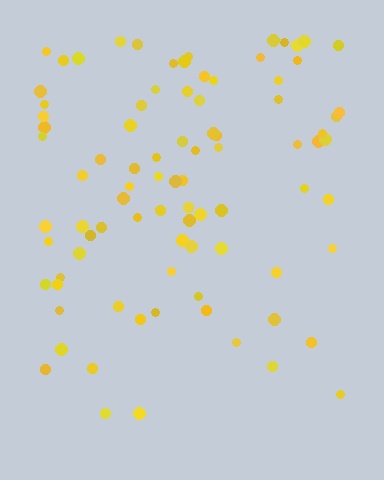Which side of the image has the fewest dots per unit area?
The bottom.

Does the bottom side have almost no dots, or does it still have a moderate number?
Still a moderate number, just noticeably fewer than the top.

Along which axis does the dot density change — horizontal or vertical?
Vertical.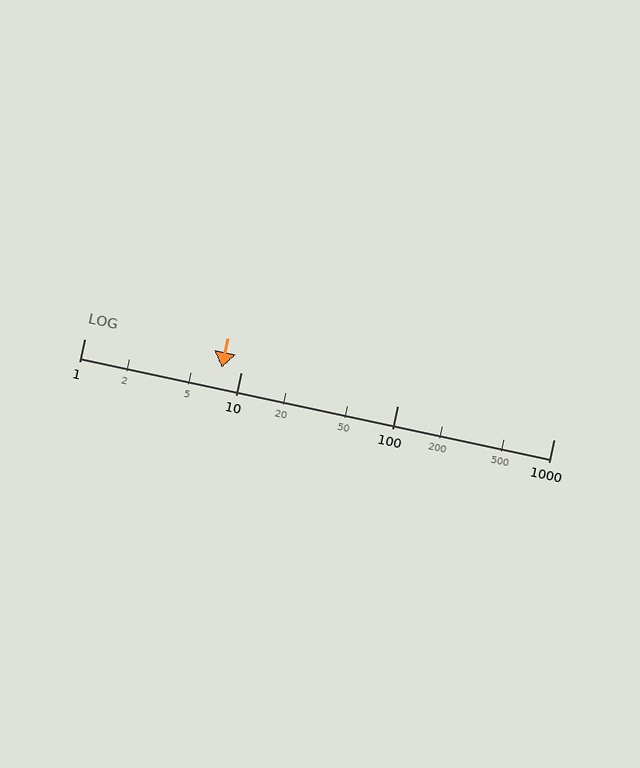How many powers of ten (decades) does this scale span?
The scale spans 3 decades, from 1 to 1000.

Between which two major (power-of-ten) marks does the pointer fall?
The pointer is between 1 and 10.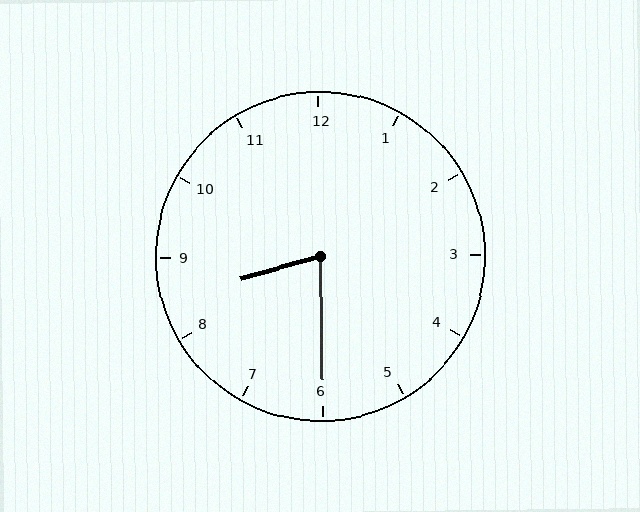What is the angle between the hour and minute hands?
Approximately 75 degrees.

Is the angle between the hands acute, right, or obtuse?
It is acute.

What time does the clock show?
8:30.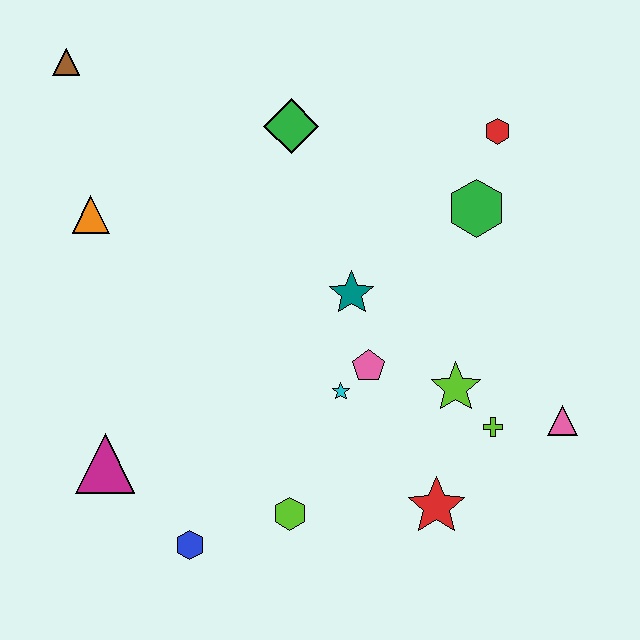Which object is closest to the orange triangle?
The brown triangle is closest to the orange triangle.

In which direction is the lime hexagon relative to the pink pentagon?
The lime hexagon is below the pink pentagon.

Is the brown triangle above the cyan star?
Yes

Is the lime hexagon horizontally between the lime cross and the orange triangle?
Yes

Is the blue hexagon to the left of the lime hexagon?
Yes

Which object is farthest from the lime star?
The brown triangle is farthest from the lime star.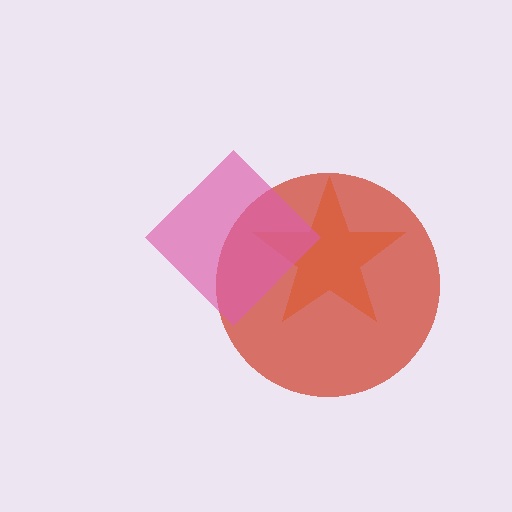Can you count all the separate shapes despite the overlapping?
Yes, there are 3 separate shapes.